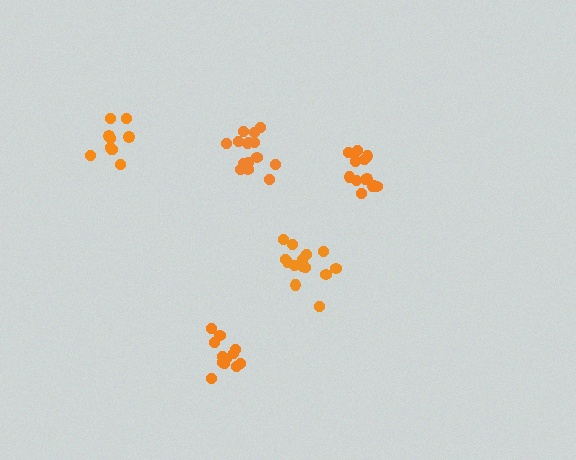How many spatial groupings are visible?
There are 5 spatial groupings.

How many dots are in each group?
Group 1: 13 dots, Group 2: 14 dots, Group 3: 10 dots, Group 4: 15 dots, Group 5: 14 dots (66 total).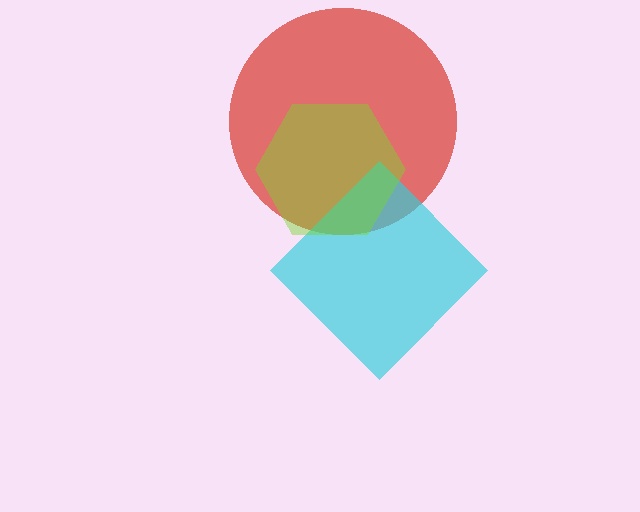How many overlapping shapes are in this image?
There are 3 overlapping shapes in the image.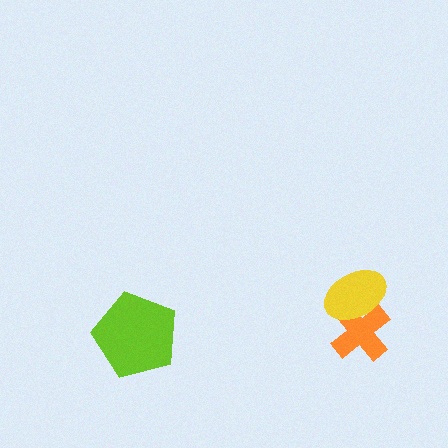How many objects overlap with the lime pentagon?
0 objects overlap with the lime pentagon.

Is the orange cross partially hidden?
Yes, it is partially covered by another shape.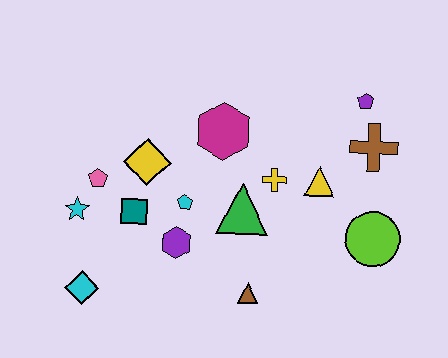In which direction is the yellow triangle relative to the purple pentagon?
The yellow triangle is below the purple pentagon.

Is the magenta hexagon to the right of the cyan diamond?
Yes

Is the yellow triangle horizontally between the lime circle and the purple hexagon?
Yes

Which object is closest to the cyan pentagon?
The purple hexagon is closest to the cyan pentagon.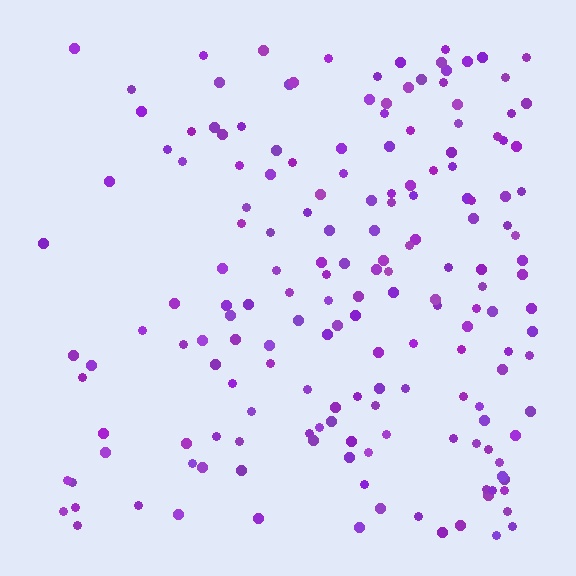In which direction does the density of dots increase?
From left to right, with the right side densest.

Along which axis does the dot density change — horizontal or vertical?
Horizontal.